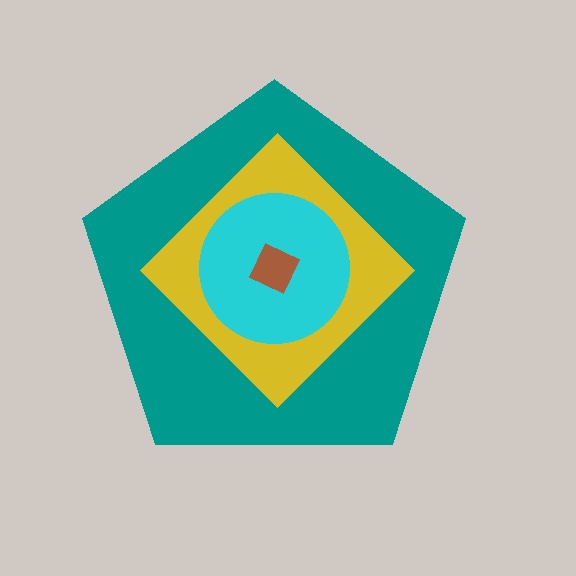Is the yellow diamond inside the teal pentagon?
Yes.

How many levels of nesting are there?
4.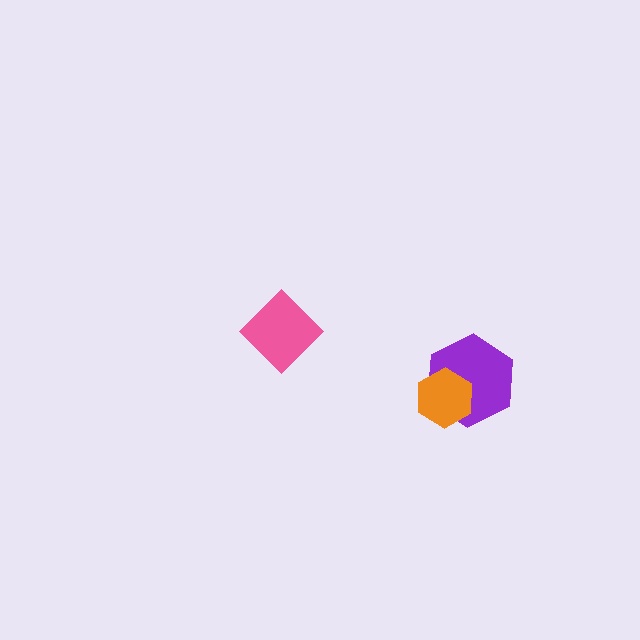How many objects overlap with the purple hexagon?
1 object overlaps with the purple hexagon.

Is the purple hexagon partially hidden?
Yes, it is partially covered by another shape.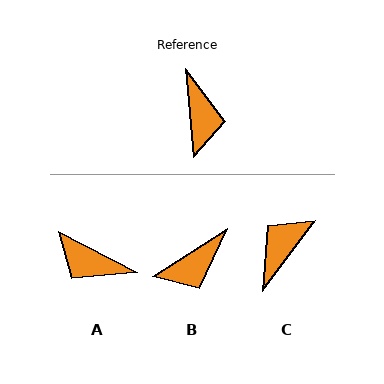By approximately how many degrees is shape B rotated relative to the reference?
Approximately 63 degrees clockwise.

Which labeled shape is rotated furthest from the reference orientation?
C, about 139 degrees away.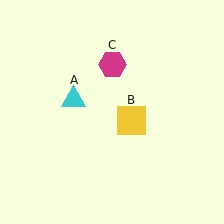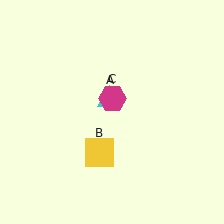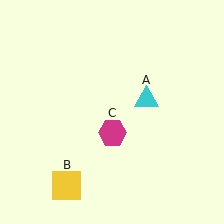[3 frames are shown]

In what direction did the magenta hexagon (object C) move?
The magenta hexagon (object C) moved down.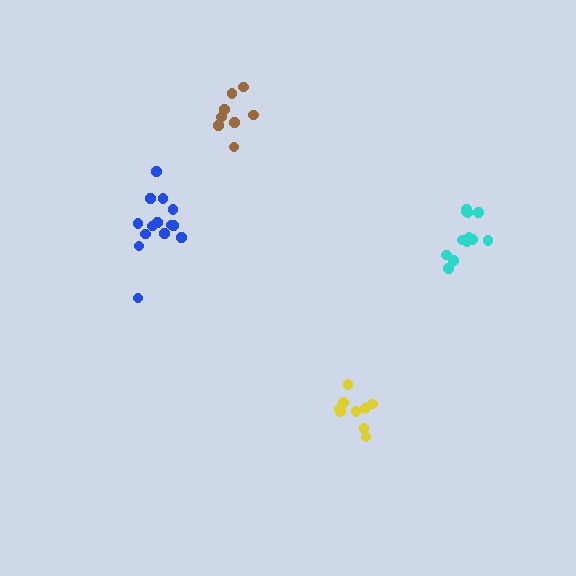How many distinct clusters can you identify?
There are 4 distinct clusters.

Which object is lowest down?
The yellow cluster is bottommost.